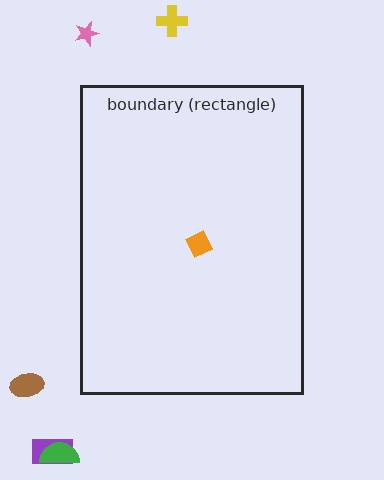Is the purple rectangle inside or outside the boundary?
Outside.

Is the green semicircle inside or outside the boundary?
Outside.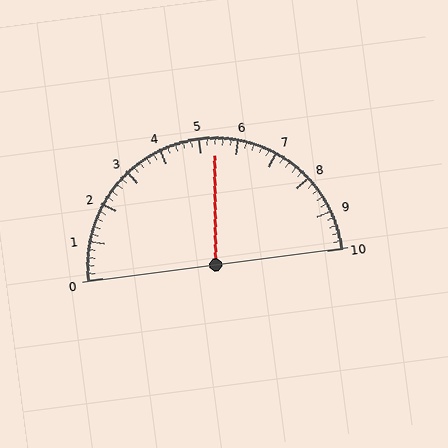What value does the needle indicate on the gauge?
The needle indicates approximately 5.4.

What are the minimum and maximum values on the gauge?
The gauge ranges from 0 to 10.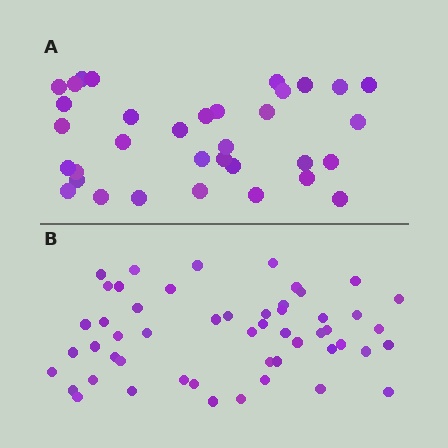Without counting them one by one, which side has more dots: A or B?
Region B (the bottom region) has more dots.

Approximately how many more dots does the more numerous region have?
Region B has approximately 20 more dots than region A.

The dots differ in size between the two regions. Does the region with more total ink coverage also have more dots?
No. Region A has more total ink coverage because its dots are larger, but region B actually contains more individual dots. Total area can be misleading — the number of items is what matters here.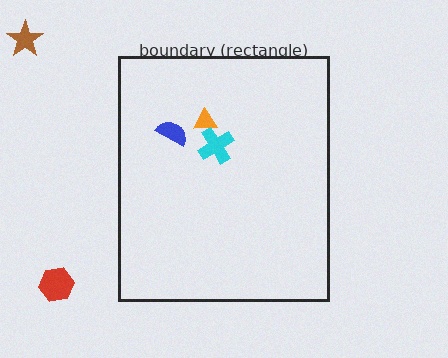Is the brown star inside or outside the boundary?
Outside.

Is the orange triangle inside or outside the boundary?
Inside.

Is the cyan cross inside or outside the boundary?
Inside.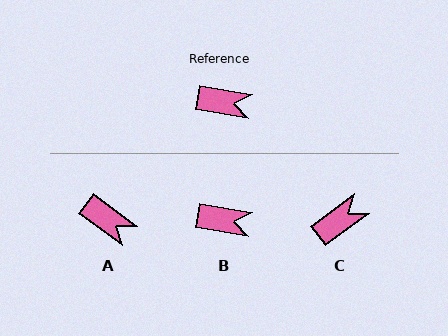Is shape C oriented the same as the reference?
No, it is off by about 47 degrees.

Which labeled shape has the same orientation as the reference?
B.